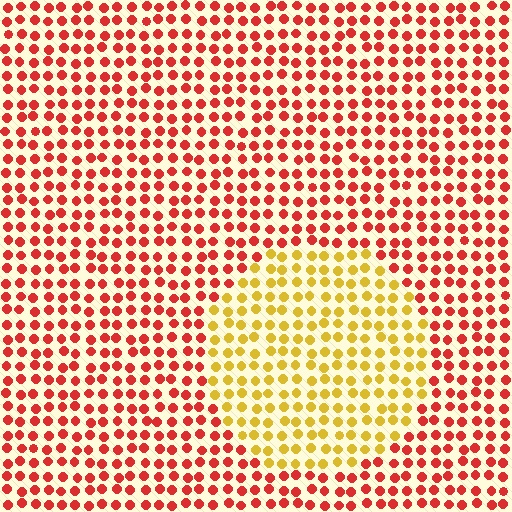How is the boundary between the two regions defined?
The boundary is defined purely by a slight shift in hue (about 50 degrees). Spacing, size, and orientation are identical on both sides.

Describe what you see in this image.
The image is filled with small red elements in a uniform arrangement. A circle-shaped region is visible where the elements are tinted to a slightly different hue, forming a subtle color boundary.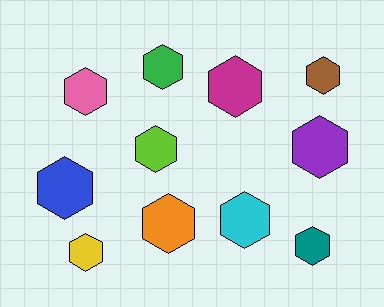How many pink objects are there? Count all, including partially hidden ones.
There is 1 pink object.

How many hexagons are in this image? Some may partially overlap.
There are 11 hexagons.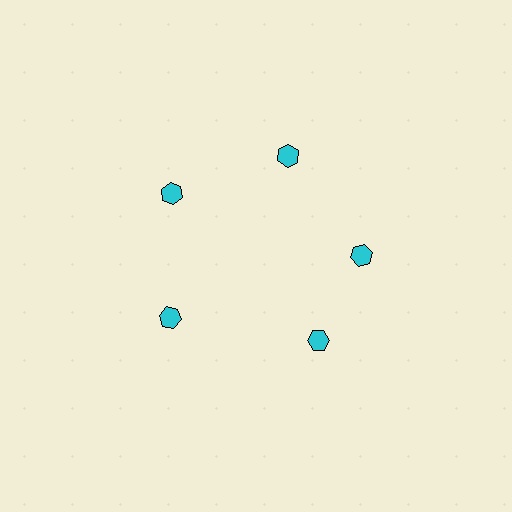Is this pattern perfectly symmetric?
No. The 5 cyan hexagons are arranged in a ring, but one element near the 5 o'clock position is rotated out of alignment along the ring, breaking the 5-fold rotational symmetry.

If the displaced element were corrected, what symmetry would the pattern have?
It would have 5-fold rotational symmetry — the pattern would map onto itself every 72 degrees.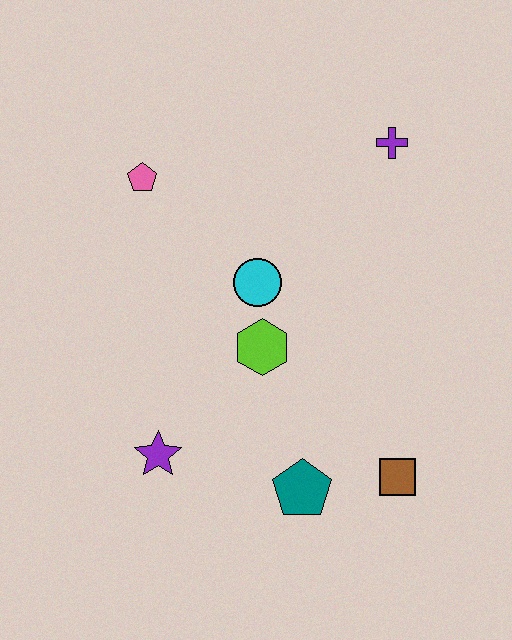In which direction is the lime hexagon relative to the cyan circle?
The lime hexagon is below the cyan circle.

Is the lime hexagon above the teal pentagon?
Yes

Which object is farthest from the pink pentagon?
The brown square is farthest from the pink pentagon.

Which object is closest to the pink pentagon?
The cyan circle is closest to the pink pentagon.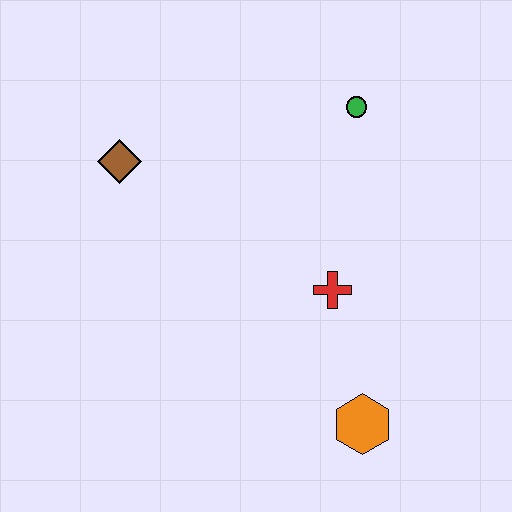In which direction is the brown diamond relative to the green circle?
The brown diamond is to the left of the green circle.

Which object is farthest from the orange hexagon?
The brown diamond is farthest from the orange hexagon.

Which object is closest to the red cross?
The orange hexagon is closest to the red cross.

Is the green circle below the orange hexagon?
No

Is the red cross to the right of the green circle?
No